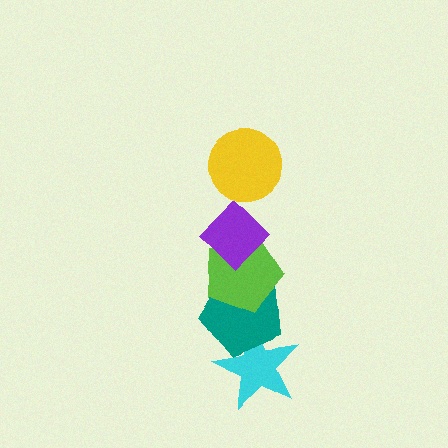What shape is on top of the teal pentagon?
The lime pentagon is on top of the teal pentagon.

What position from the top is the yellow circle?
The yellow circle is 1st from the top.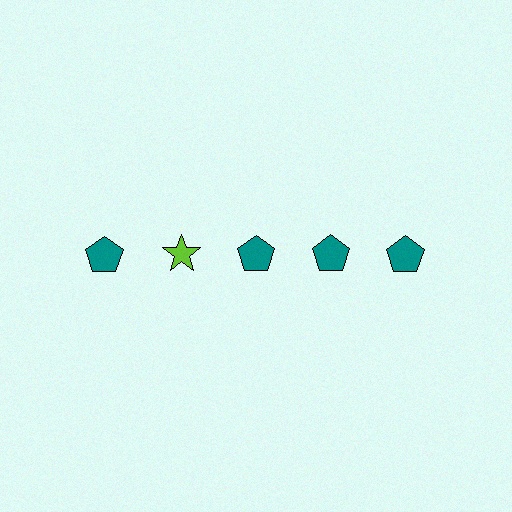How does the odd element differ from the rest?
It differs in both color (lime instead of teal) and shape (star instead of pentagon).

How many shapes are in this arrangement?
There are 5 shapes arranged in a grid pattern.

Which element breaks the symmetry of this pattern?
The lime star in the top row, second from left column breaks the symmetry. All other shapes are teal pentagons.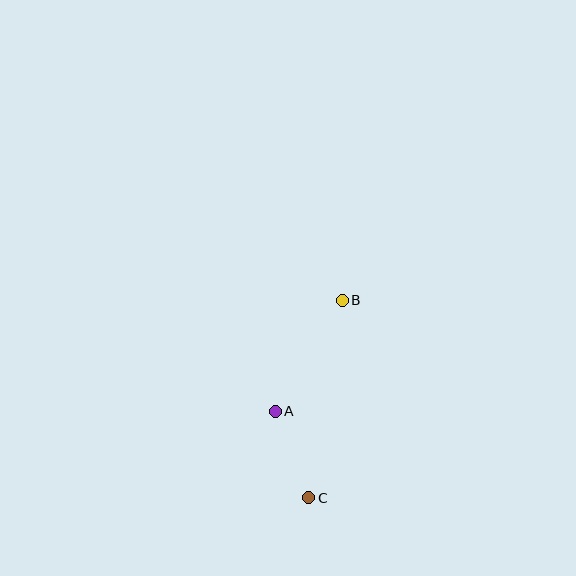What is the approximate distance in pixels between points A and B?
The distance between A and B is approximately 130 pixels.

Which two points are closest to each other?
Points A and C are closest to each other.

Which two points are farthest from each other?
Points B and C are farthest from each other.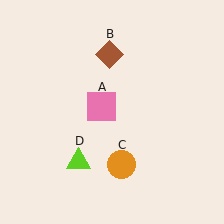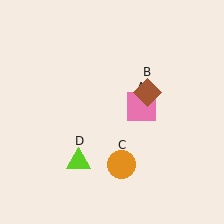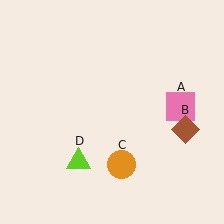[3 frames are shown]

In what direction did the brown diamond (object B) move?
The brown diamond (object B) moved down and to the right.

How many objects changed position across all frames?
2 objects changed position: pink square (object A), brown diamond (object B).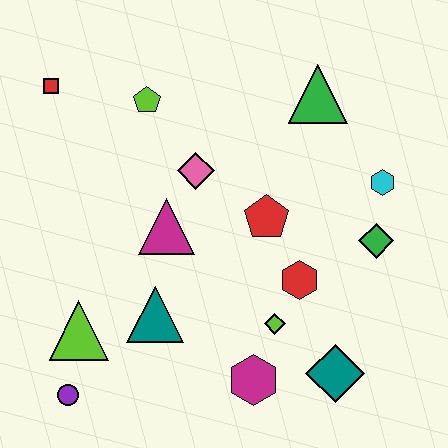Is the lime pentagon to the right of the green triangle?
No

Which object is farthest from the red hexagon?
The red square is farthest from the red hexagon.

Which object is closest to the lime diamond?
The red hexagon is closest to the lime diamond.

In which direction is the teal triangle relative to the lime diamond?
The teal triangle is to the left of the lime diamond.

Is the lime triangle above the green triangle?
No